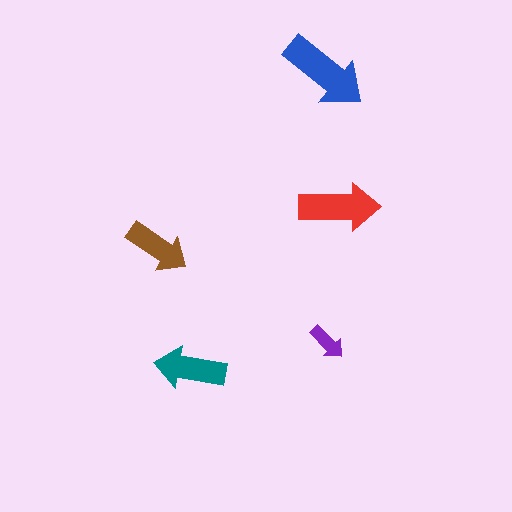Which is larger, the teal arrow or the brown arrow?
The teal one.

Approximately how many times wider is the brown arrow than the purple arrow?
About 1.5 times wider.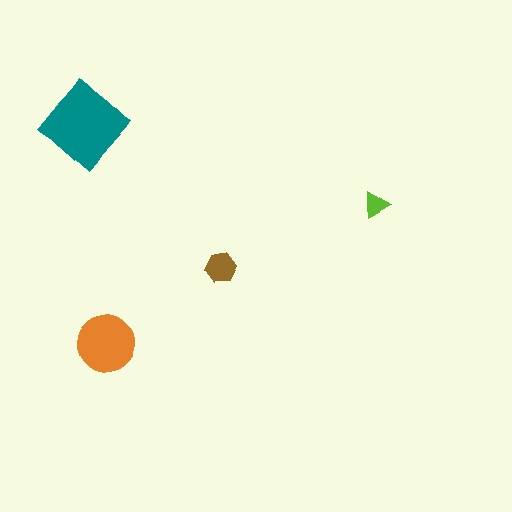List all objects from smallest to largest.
The lime triangle, the brown hexagon, the orange circle, the teal diamond.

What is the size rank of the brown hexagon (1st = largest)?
3rd.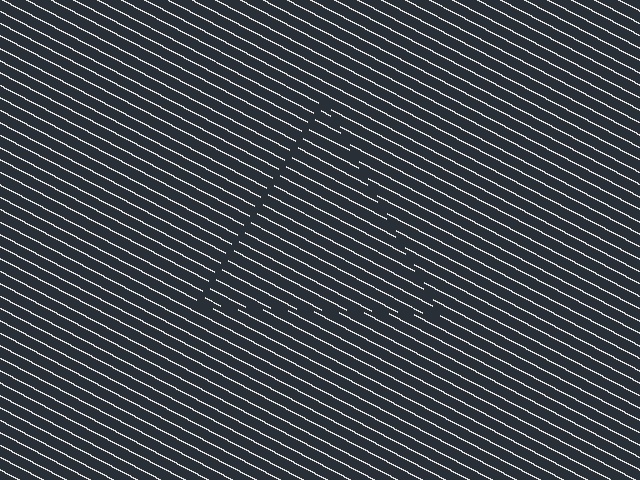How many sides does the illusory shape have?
3 sides — the line-ends trace a triangle.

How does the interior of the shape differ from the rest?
The interior of the shape contains the same grating, shifted by half a period — the contour is defined by the phase discontinuity where line-ends from the inner and outer gratings abut.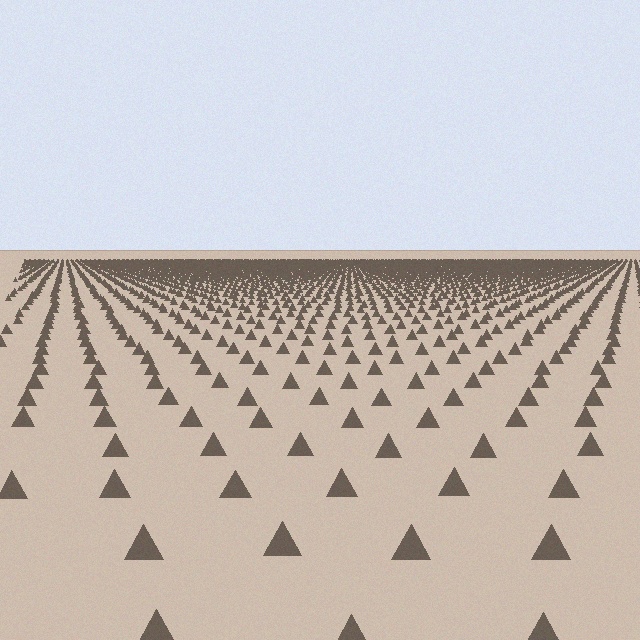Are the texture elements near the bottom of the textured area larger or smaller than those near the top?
Larger. Near the bottom, elements are closer to the viewer and appear at a bigger on-screen size.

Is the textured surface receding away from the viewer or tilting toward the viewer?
The surface is receding away from the viewer. Texture elements get smaller and denser toward the top.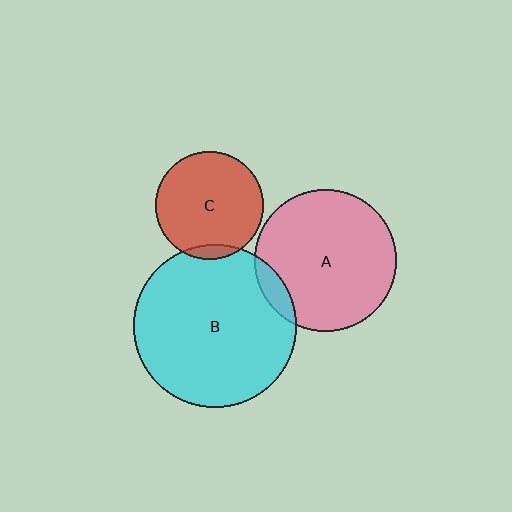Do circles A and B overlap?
Yes.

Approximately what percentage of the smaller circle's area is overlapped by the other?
Approximately 10%.